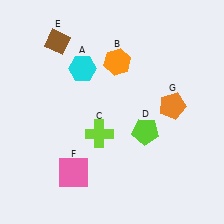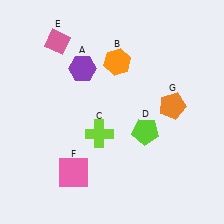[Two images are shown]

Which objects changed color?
A changed from cyan to purple. E changed from brown to pink.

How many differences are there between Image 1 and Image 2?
There are 2 differences between the two images.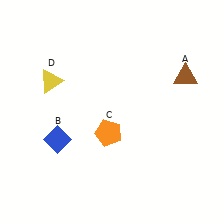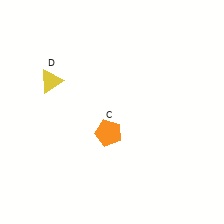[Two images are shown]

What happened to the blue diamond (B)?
The blue diamond (B) was removed in Image 2. It was in the bottom-left area of Image 1.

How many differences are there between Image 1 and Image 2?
There are 2 differences between the two images.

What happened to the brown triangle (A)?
The brown triangle (A) was removed in Image 2. It was in the top-right area of Image 1.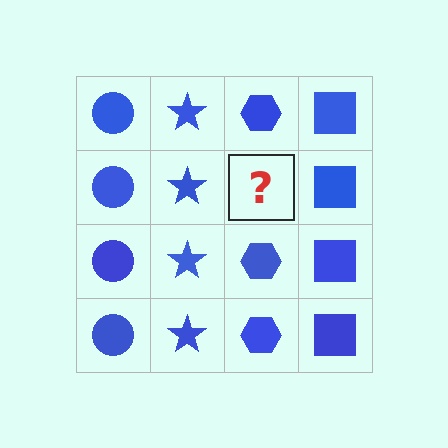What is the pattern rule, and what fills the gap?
The rule is that each column has a consistent shape. The gap should be filled with a blue hexagon.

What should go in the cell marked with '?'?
The missing cell should contain a blue hexagon.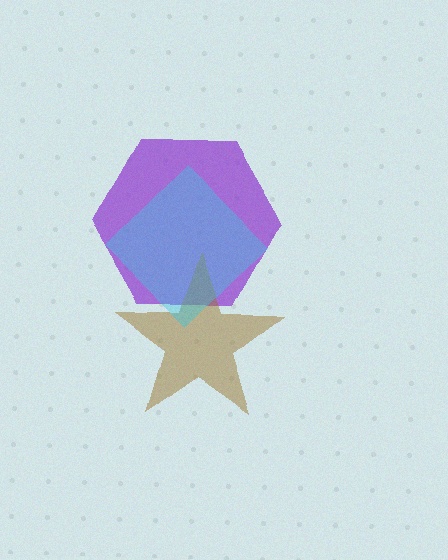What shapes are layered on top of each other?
The layered shapes are: a purple hexagon, a brown star, a cyan diamond.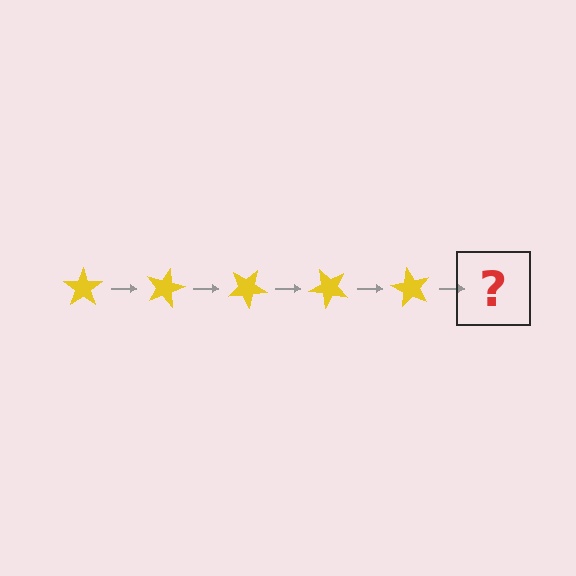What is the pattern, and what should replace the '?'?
The pattern is that the star rotates 15 degrees each step. The '?' should be a yellow star rotated 75 degrees.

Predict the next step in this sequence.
The next step is a yellow star rotated 75 degrees.